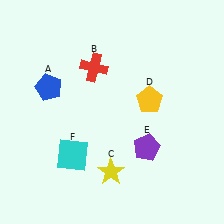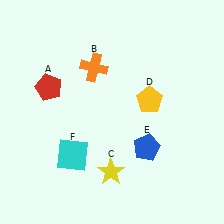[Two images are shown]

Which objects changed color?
A changed from blue to red. B changed from red to orange. E changed from purple to blue.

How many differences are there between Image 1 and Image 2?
There are 3 differences between the two images.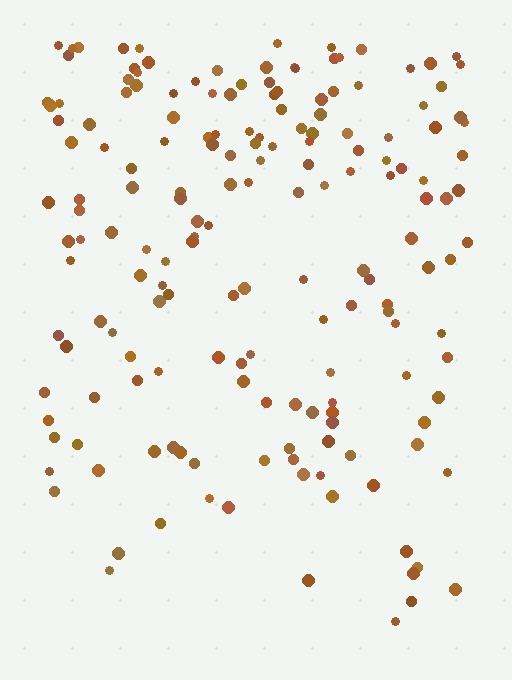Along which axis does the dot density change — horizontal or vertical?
Vertical.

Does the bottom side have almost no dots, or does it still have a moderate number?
Still a moderate number, just noticeably fewer than the top.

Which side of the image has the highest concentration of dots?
The top.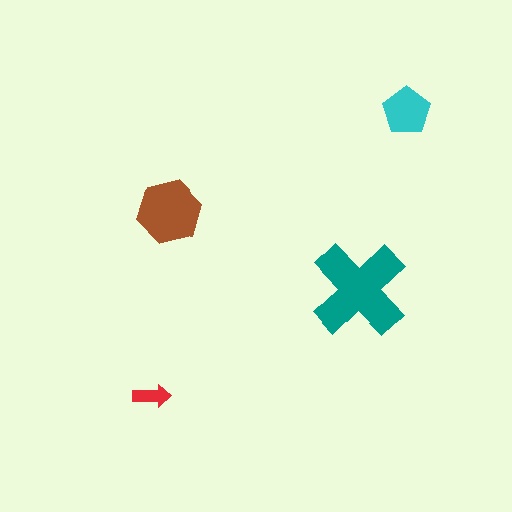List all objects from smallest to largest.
The red arrow, the cyan pentagon, the brown hexagon, the teal cross.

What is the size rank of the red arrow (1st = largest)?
4th.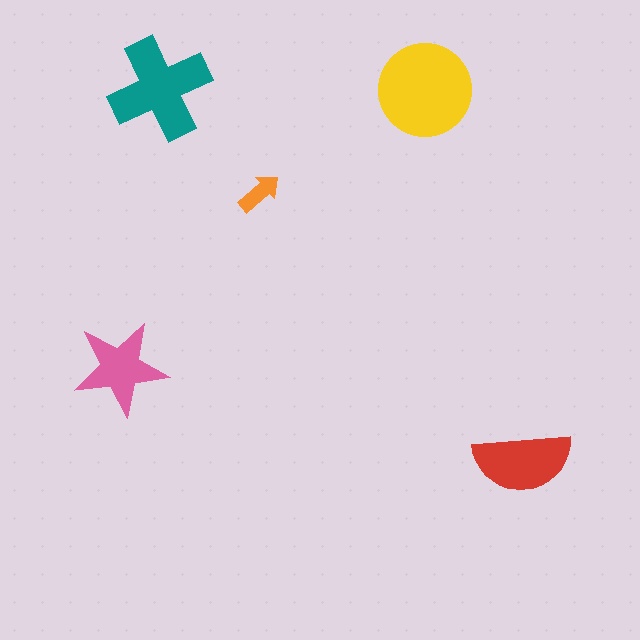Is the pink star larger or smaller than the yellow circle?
Smaller.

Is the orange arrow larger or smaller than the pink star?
Smaller.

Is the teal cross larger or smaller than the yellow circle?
Smaller.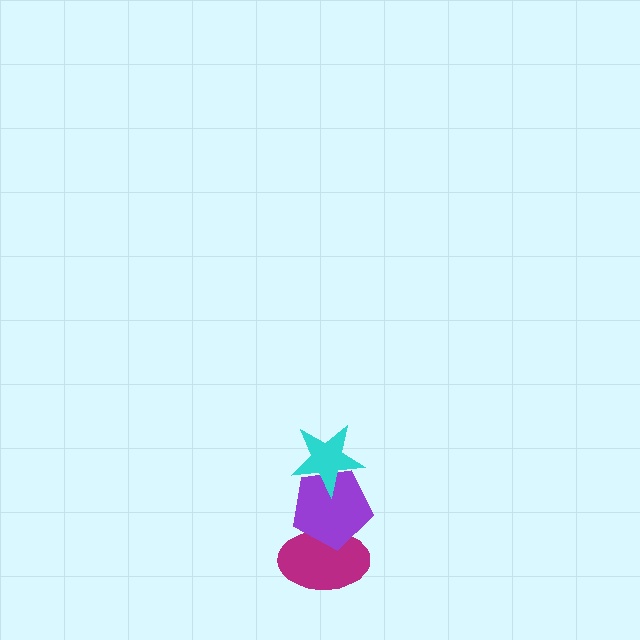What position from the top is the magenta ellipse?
The magenta ellipse is 3rd from the top.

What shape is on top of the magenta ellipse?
The purple pentagon is on top of the magenta ellipse.